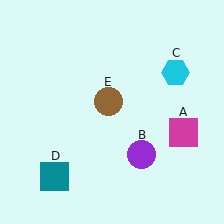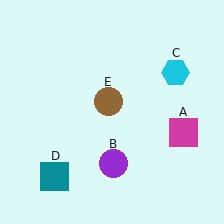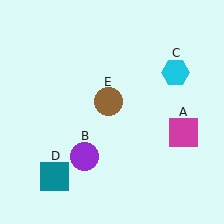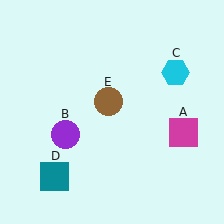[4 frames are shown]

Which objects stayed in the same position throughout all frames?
Magenta square (object A) and cyan hexagon (object C) and teal square (object D) and brown circle (object E) remained stationary.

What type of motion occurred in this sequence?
The purple circle (object B) rotated clockwise around the center of the scene.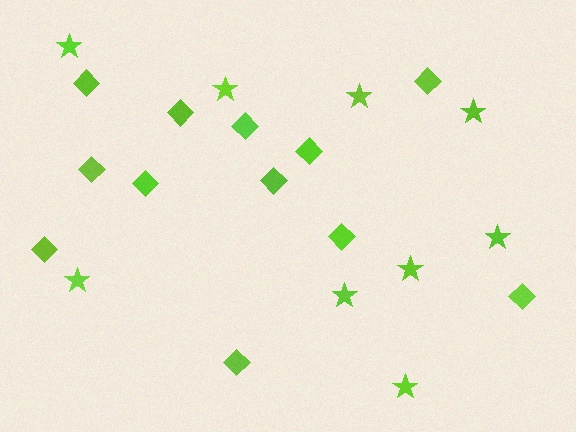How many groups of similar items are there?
There are 2 groups: one group of diamonds (12) and one group of stars (9).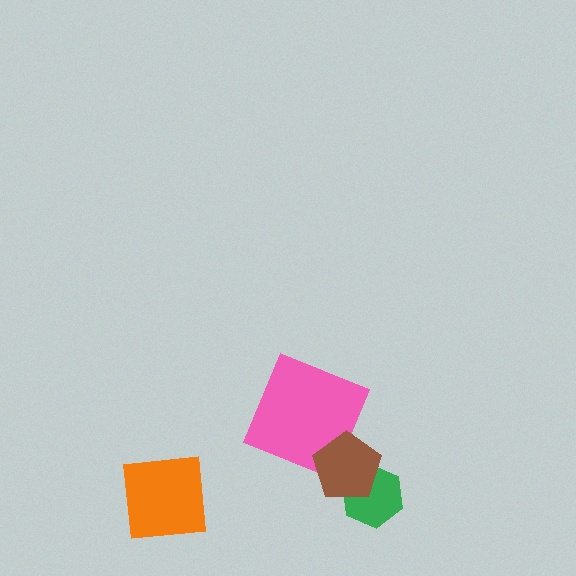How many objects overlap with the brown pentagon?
2 objects overlap with the brown pentagon.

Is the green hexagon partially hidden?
Yes, it is partially covered by another shape.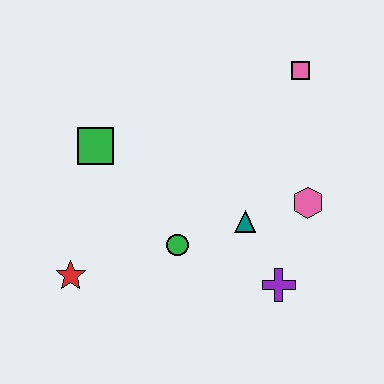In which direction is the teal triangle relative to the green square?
The teal triangle is to the right of the green square.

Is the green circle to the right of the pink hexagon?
No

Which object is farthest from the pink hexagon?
The red star is farthest from the pink hexagon.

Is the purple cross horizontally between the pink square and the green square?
Yes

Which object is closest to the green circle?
The teal triangle is closest to the green circle.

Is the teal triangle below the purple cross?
No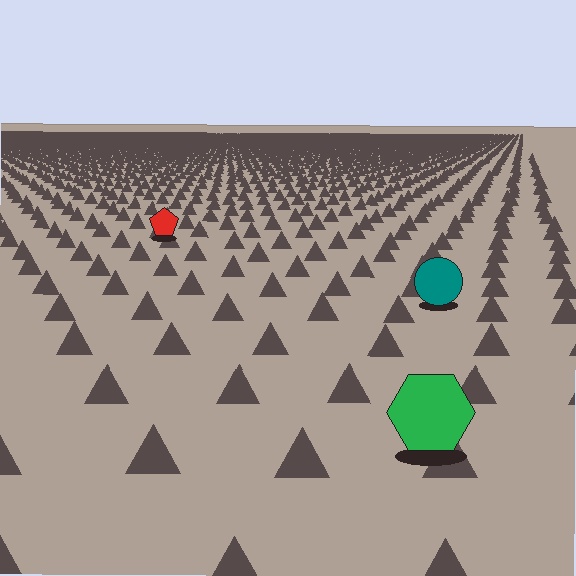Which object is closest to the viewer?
The green hexagon is closest. The texture marks near it are larger and more spread out.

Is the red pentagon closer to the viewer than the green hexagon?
No. The green hexagon is closer — you can tell from the texture gradient: the ground texture is coarser near it.